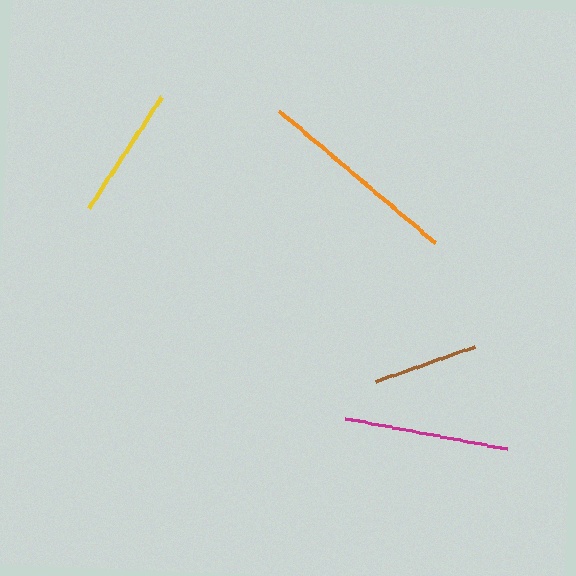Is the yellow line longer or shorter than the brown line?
The yellow line is longer than the brown line.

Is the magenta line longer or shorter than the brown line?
The magenta line is longer than the brown line.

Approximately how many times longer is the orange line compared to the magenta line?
The orange line is approximately 1.2 times the length of the magenta line.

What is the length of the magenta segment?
The magenta segment is approximately 166 pixels long.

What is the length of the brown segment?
The brown segment is approximately 104 pixels long.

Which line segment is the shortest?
The brown line is the shortest at approximately 104 pixels.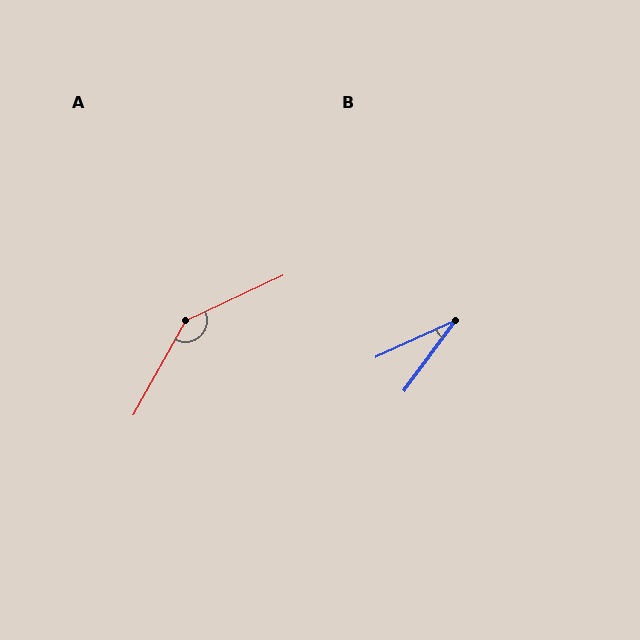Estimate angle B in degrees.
Approximately 29 degrees.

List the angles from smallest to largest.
B (29°), A (144°).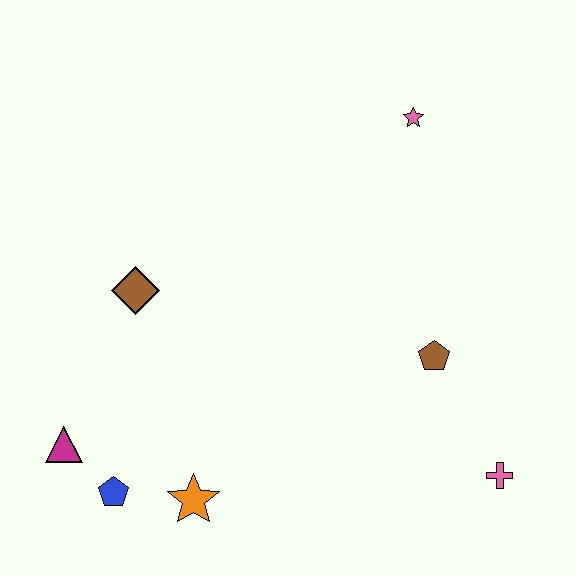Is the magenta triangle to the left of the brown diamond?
Yes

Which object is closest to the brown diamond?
The magenta triangle is closest to the brown diamond.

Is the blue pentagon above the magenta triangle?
No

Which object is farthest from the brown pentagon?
The magenta triangle is farthest from the brown pentagon.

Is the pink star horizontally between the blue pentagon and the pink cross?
Yes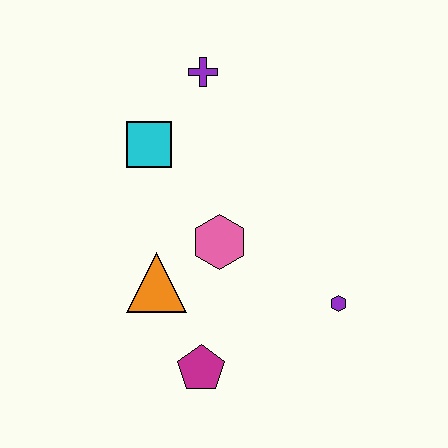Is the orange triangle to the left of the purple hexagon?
Yes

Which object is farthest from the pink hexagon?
The purple cross is farthest from the pink hexagon.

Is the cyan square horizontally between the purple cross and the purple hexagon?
No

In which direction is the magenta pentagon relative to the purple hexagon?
The magenta pentagon is to the left of the purple hexagon.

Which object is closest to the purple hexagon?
The pink hexagon is closest to the purple hexagon.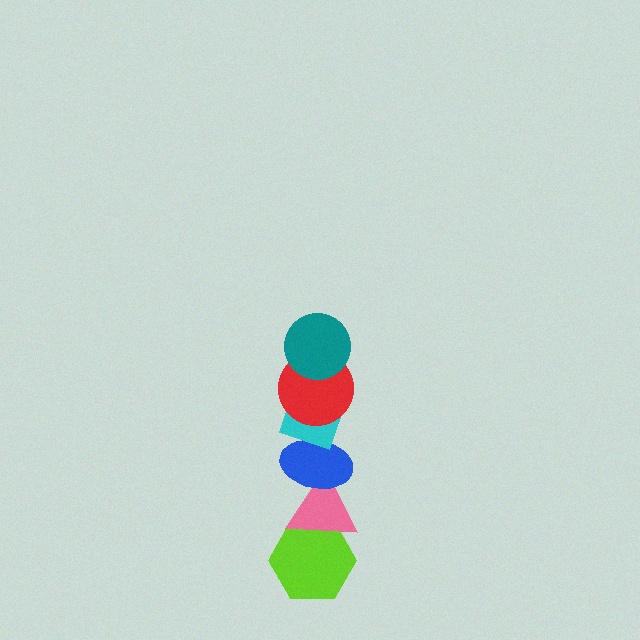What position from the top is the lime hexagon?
The lime hexagon is 6th from the top.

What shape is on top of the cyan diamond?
The red circle is on top of the cyan diamond.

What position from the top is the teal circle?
The teal circle is 1st from the top.